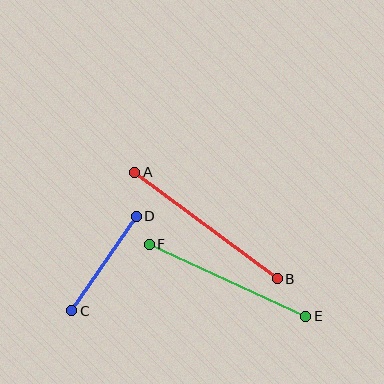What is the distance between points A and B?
The distance is approximately 178 pixels.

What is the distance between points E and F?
The distance is approximately 172 pixels.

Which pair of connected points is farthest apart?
Points A and B are farthest apart.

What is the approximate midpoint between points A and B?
The midpoint is at approximately (206, 225) pixels.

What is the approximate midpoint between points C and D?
The midpoint is at approximately (104, 264) pixels.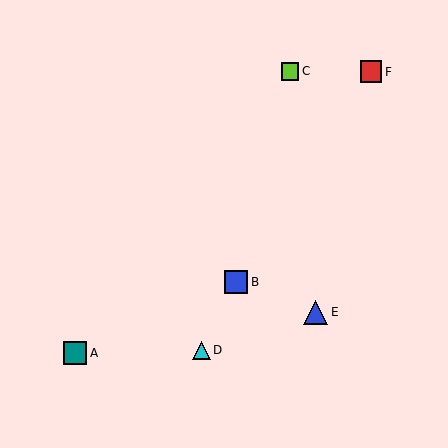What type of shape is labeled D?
Shape D is a cyan triangle.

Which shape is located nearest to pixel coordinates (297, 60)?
The lime square (labeled C) at (290, 71) is nearest to that location.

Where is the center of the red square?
The center of the red square is at (371, 72).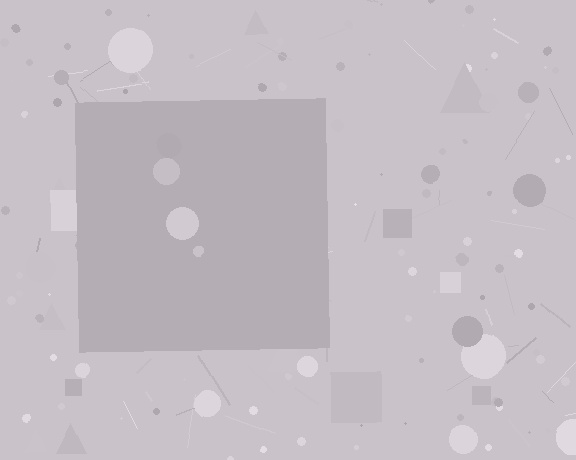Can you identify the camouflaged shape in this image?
The camouflaged shape is a square.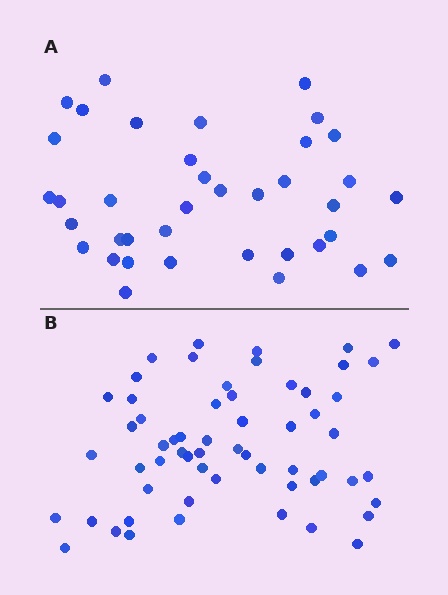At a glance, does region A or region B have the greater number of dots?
Region B (the bottom region) has more dots.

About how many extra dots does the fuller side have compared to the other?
Region B has approximately 20 more dots than region A.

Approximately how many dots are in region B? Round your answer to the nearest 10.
About 60 dots. (The exact count is 59, which rounds to 60.)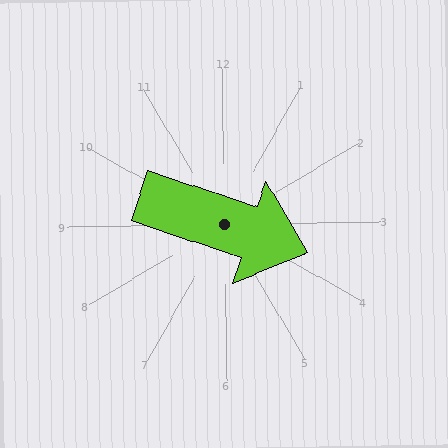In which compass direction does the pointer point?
East.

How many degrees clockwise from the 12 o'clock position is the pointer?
Approximately 109 degrees.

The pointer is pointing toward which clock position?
Roughly 4 o'clock.